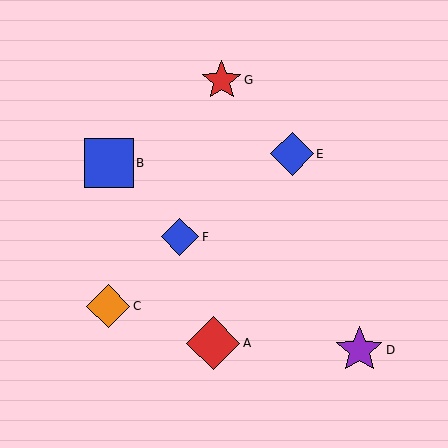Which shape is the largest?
The red diamond (labeled A) is the largest.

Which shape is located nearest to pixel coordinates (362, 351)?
The purple star (labeled D) at (359, 350) is nearest to that location.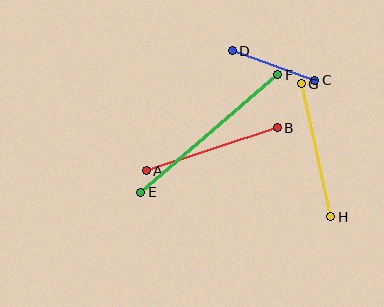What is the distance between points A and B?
The distance is approximately 138 pixels.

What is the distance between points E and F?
The distance is approximately 181 pixels.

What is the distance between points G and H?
The distance is approximately 136 pixels.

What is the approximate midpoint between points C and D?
The midpoint is at approximately (273, 66) pixels.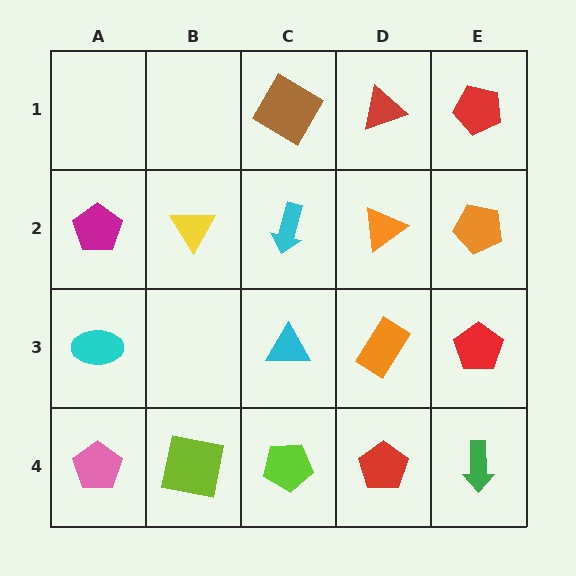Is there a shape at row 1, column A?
No, that cell is empty.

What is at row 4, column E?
A green arrow.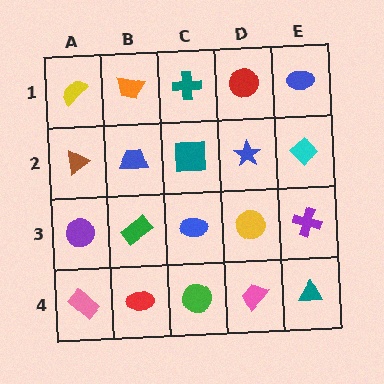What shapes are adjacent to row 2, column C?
A teal cross (row 1, column C), a blue ellipse (row 3, column C), a blue trapezoid (row 2, column B), a blue star (row 2, column D).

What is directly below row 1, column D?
A blue star.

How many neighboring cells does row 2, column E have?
3.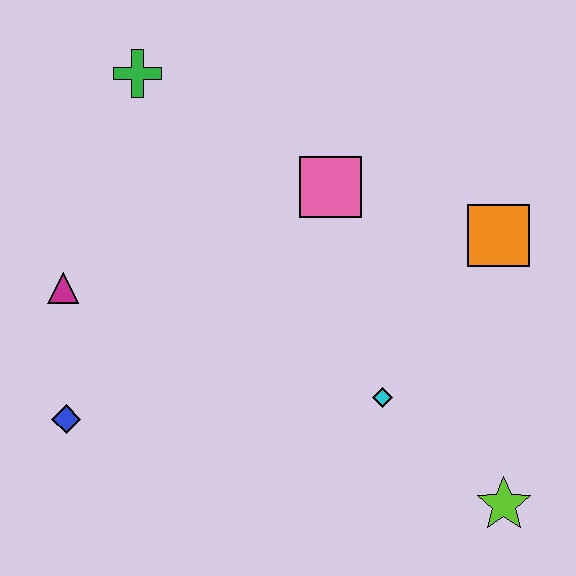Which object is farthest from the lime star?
The green cross is farthest from the lime star.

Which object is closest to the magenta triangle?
The blue diamond is closest to the magenta triangle.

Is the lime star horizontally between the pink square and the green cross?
No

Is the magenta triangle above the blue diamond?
Yes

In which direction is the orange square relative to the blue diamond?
The orange square is to the right of the blue diamond.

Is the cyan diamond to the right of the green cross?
Yes